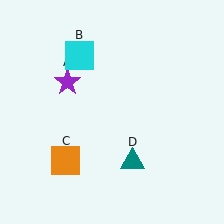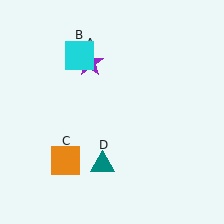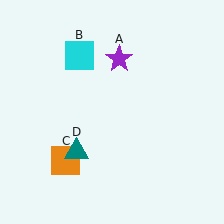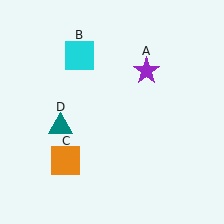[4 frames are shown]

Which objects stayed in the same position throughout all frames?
Cyan square (object B) and orange square (object C) remained stationary.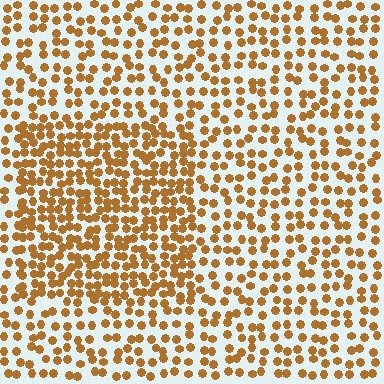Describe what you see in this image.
The image contains small brown elements arranged at two different densities. A rectangle-shaped region is visible where the elements are more densely packed than the surrounding area.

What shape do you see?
I see a rectangle.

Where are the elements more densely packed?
The elements are more densely packed inside the rectangle boundary.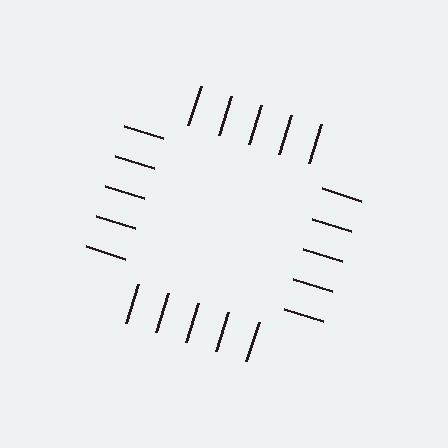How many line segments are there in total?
20 — 5 along each of the 4 edges.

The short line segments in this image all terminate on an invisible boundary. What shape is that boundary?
An illusory square — the line segments terminate on its edges but no continuous stroke is drawn.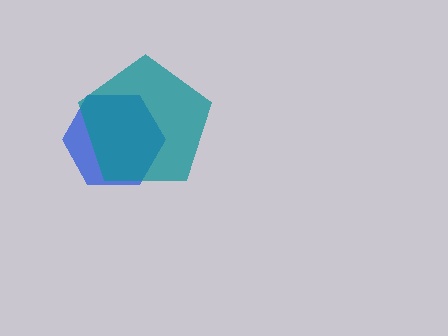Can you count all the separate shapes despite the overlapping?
Yes, there are 2 separate shapes.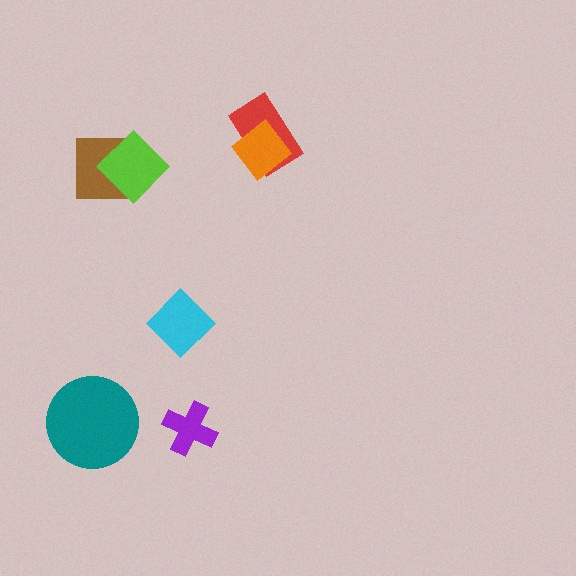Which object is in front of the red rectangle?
The orange diamond is in front of the red rectangle.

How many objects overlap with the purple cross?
0 objects overlap with the purple cross.